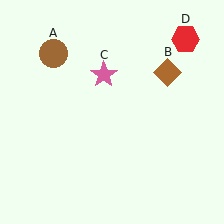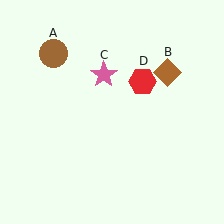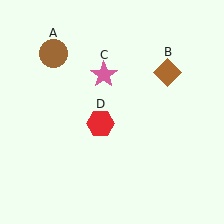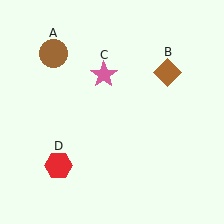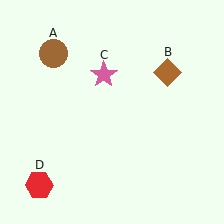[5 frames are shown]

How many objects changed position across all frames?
1 object changed position: red hexagon (object D).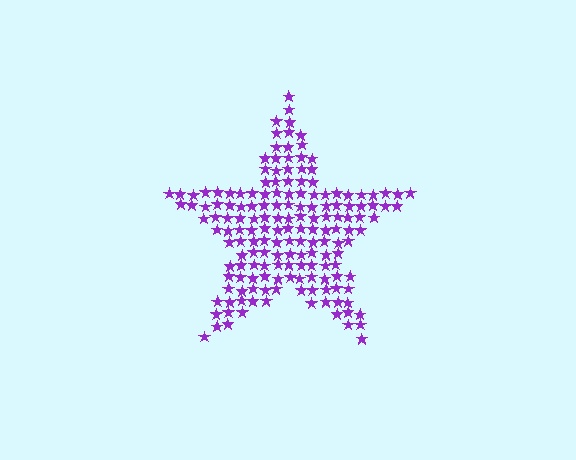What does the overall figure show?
The overall figure shows a star.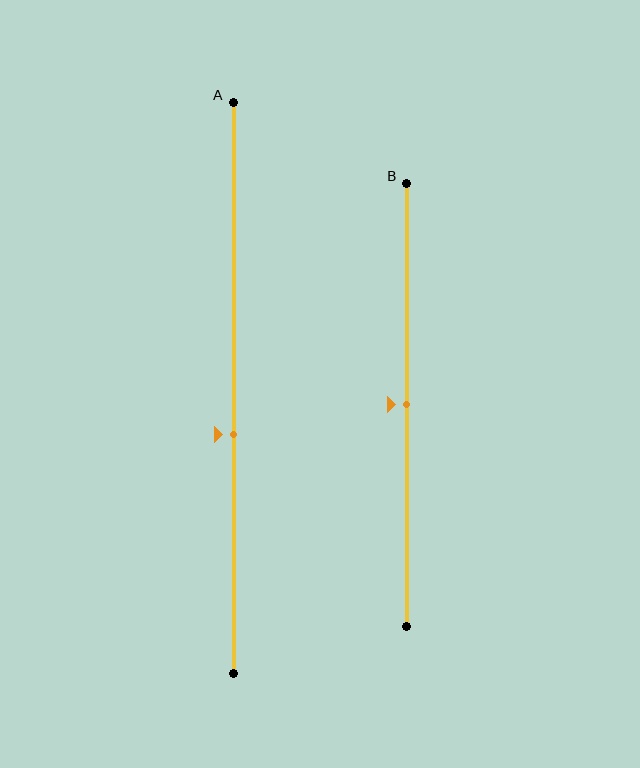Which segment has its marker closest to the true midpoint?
Segment B has its marker closest to the true midpoint.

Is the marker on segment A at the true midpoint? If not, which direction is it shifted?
No, the marker on segment A is shifted downward by about 8% of the segment length.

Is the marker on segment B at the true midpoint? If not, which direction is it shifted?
Yes, the marker on segment B is at the true midpoint.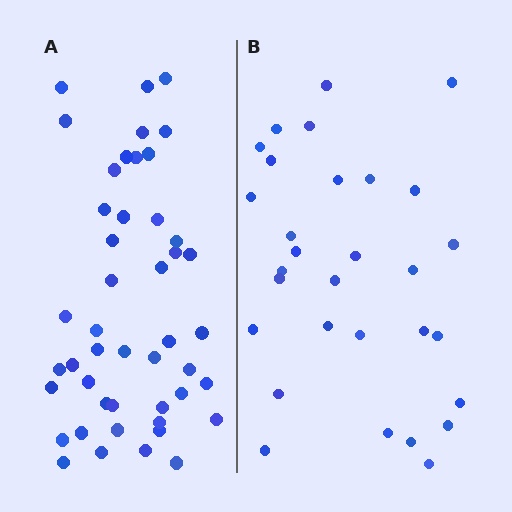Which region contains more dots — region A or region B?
Region A (the left region) has more dots.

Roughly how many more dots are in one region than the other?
Region A has approximately 15 more dots than region B.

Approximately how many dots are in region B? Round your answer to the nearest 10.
About 30 dots.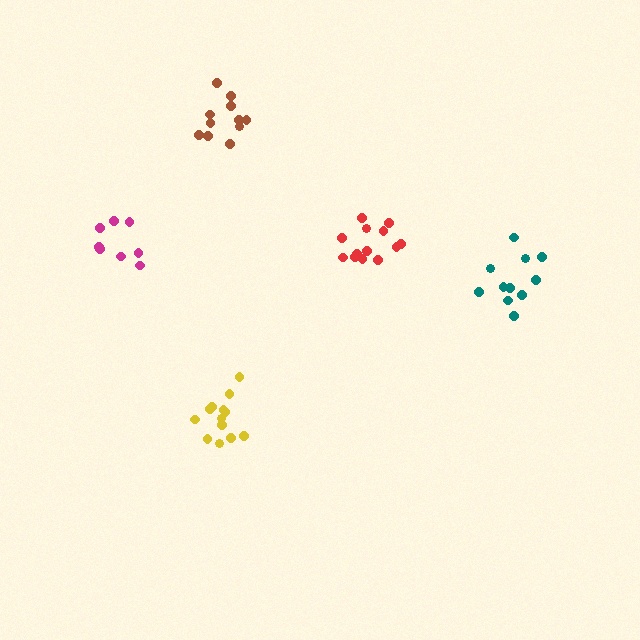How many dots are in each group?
Group 1: 13 dots, Group 2: 13 dots, Group 3: 8 dots, Group 4: 11 dots, Group 5: 11 dots (56 total).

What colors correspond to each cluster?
The clusters are colored: red, yellow, magenta, teal, brown.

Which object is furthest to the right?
The teal cluster is rightmost.